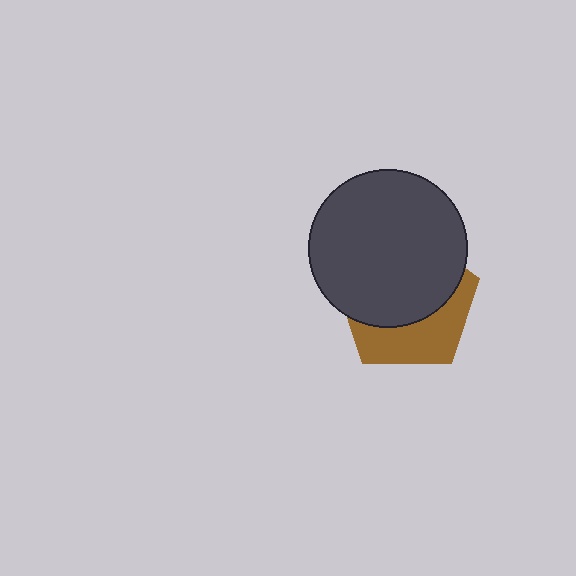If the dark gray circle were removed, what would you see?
You would see the complete brown pentagon.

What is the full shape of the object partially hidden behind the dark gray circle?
The partially hidden object is a brown pentagon.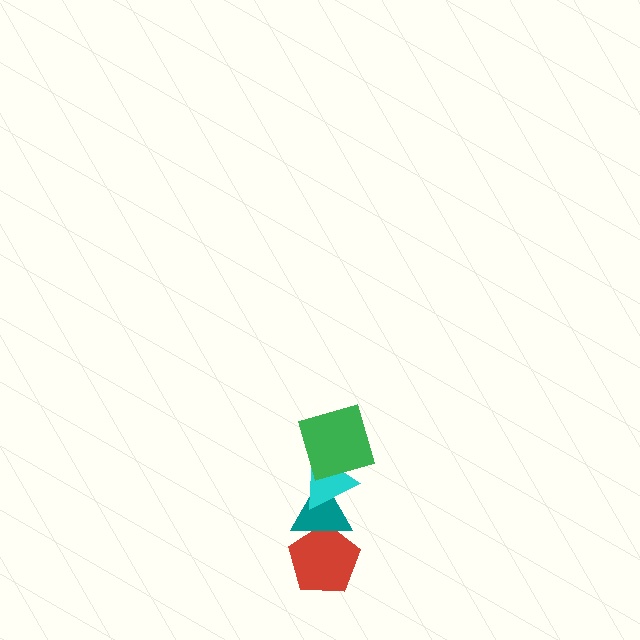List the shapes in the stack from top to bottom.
From top to bottom: the green square, the cyan triangle, the teal triangle, the red pentagon.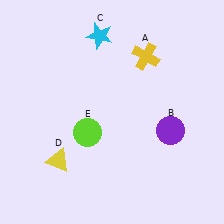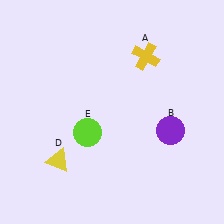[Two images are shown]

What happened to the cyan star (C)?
The cyan star (C) was removed in Image 2. It was in the top-left area of Image 1.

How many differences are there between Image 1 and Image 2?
There is 1 difference between the two images.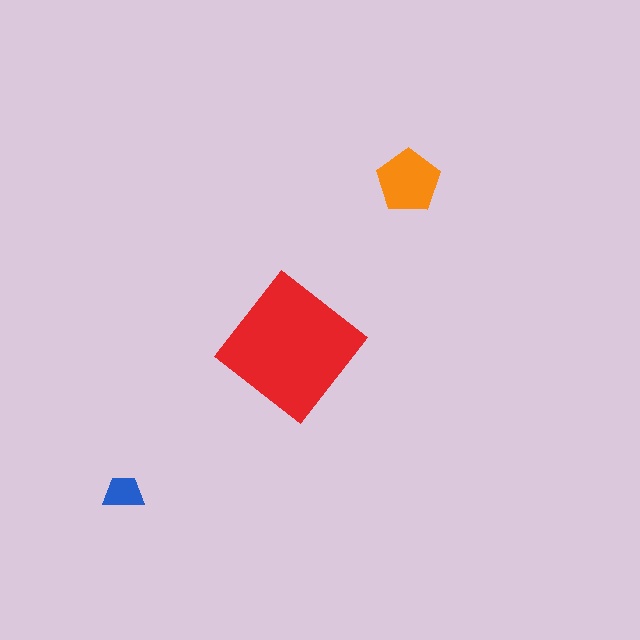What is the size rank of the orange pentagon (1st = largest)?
2nd.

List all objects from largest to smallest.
The red diamond, the orange pentagon, the blue trapezoid.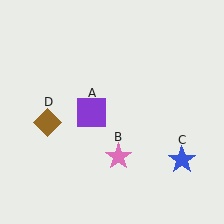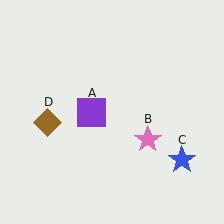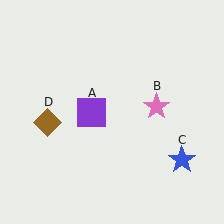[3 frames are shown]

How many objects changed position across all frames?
1 object changed position: pink star (object B).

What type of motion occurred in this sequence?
The pink star (object B) rotated counterclockwise around the center of the scene.